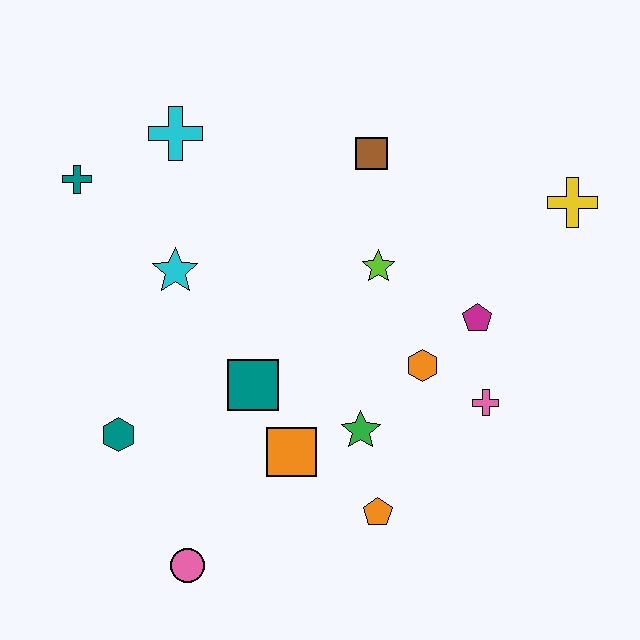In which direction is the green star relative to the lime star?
The green star is below the lime star.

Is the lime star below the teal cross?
Yes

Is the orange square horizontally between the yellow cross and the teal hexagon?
Yes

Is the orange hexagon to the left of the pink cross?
Yes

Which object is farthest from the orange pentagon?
The teal cross is farthest from the orange pentagon.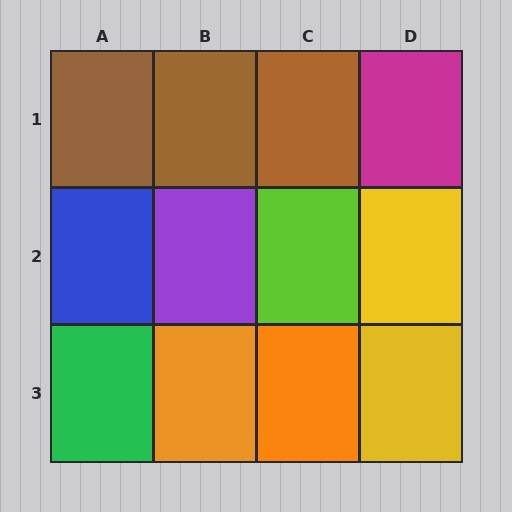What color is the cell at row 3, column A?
Green.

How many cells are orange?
2 cells are orange.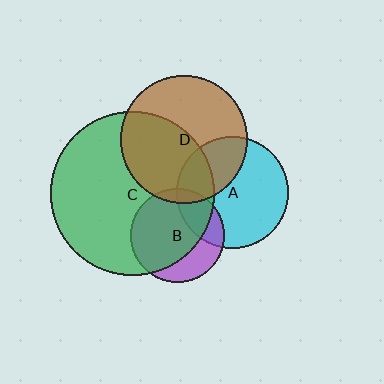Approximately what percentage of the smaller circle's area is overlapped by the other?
Approximately 35%.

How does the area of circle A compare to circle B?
Approximately 1.4 times.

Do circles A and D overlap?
Yes.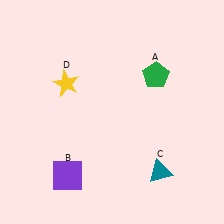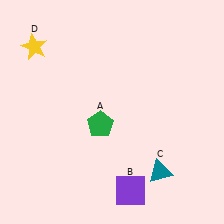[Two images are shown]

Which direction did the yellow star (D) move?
The yellow star (D) moved up.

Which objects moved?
The objects that moved are: the green pentagon (A), the purple square (B), the yellow star (D).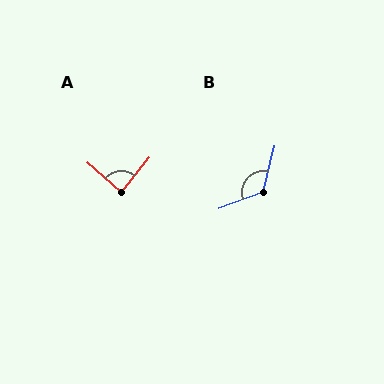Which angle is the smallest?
A, at approximately 88 degrees.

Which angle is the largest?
B, at approximately 124 degrees.